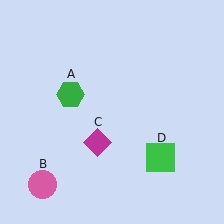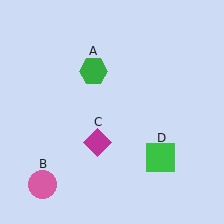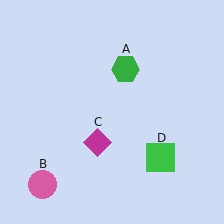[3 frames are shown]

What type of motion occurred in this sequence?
The green hexagon (object A) rotated clockwise around the center of the scene.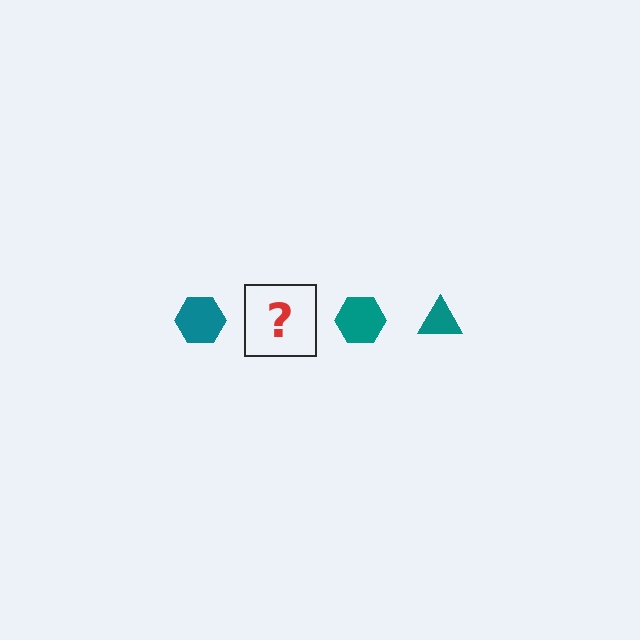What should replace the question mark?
The question mark should be replaced with a teal triangle.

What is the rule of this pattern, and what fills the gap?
The rule is that the pattern cycles through hexagon, triangle shapes in teal. The gap should be filled with a teal triangle.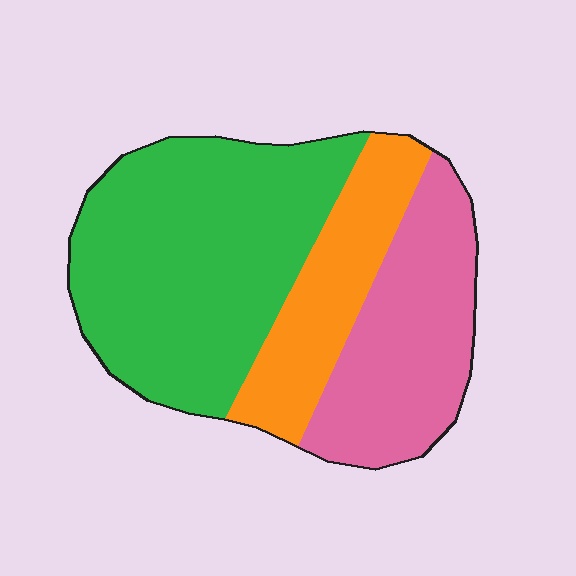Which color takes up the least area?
Orange, at roughly 20%.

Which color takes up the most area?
Green, at roughly 50%.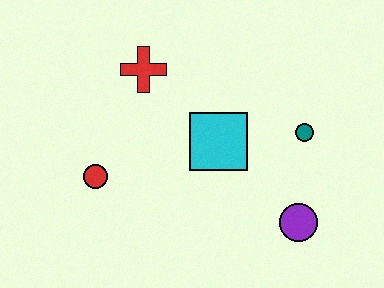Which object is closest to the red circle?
The red cross is closest to the red circle.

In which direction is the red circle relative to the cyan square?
The red circle is to the left of the cyan square.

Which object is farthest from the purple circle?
The red cross is farthest from the purple circle.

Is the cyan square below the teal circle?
Yes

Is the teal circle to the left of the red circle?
No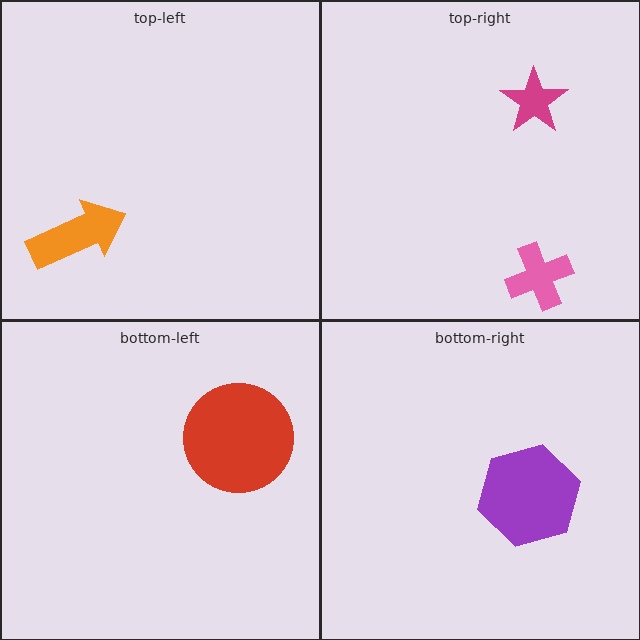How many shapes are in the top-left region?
1.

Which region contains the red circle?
The bottom-left region.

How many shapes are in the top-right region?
2.